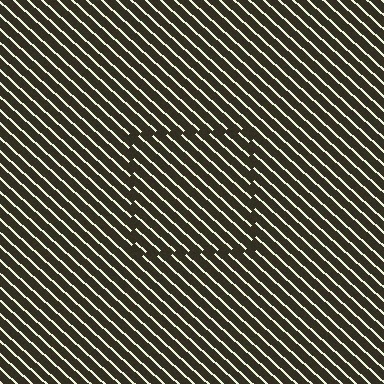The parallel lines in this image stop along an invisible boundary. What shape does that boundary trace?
An illusory square. The interior of the shape contains the same grating, shifted by half a period — the contour is defined by the phase discontinuity where line-ends from the inner and outer gratings abut.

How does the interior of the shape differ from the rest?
The interior of the shape contains the same grating, shifted by half a period — the contour is defined by the phase discontinuity where line-ends from the inner and outer gratings abut.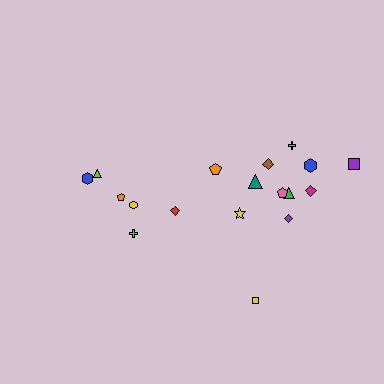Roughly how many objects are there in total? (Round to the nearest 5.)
Roughly 20 objects in total.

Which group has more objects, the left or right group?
The right group.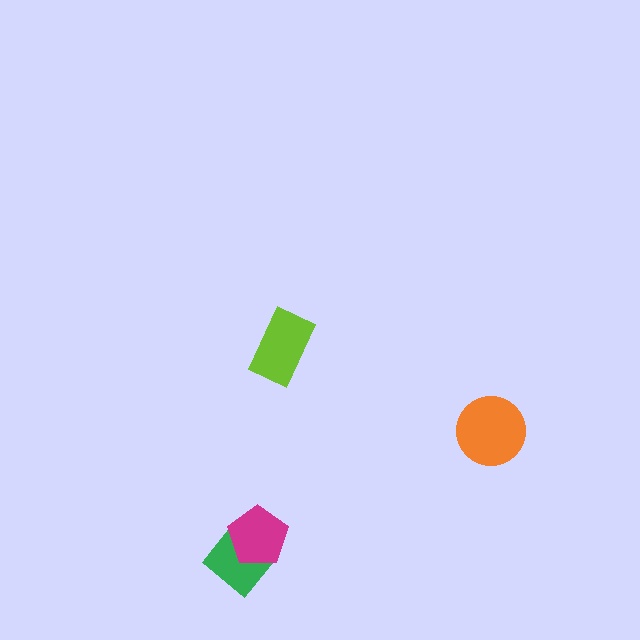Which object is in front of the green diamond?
The magenta pentagon is in front of the green diamond.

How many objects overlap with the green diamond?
1 object overlaps with the green diamond.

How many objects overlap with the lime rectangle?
0 objects overlap with the lime rectangle.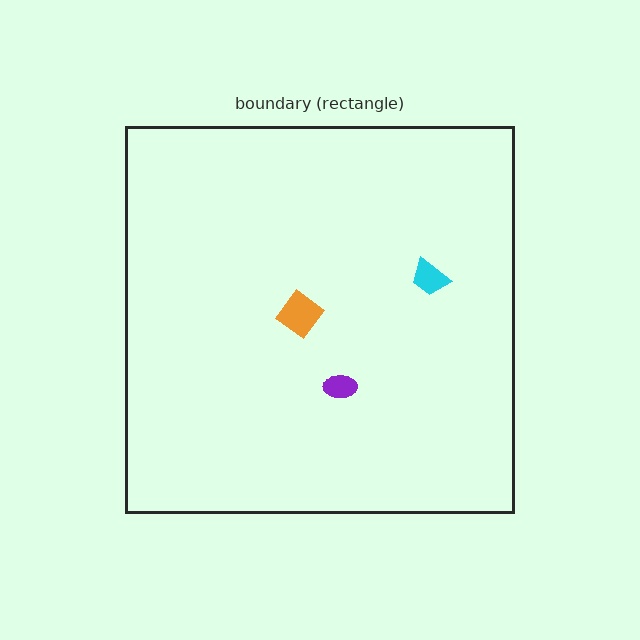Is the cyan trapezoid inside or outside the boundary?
Inside.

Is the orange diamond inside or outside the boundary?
Inside.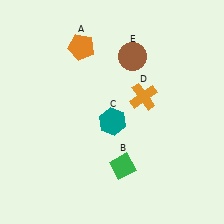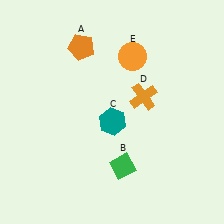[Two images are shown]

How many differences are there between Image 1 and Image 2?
There is 1 difference between the two images.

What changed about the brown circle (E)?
In Image 1, E is brown. In Image 2, it changed to orange.